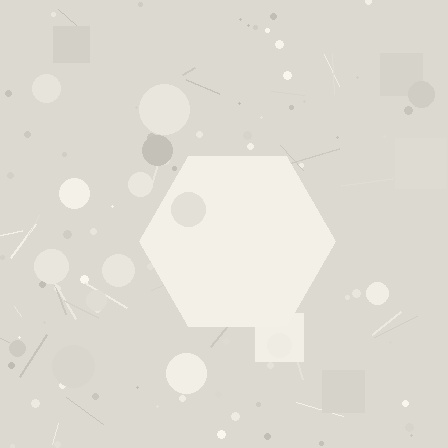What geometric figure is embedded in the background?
A hexagon is embedded in the background.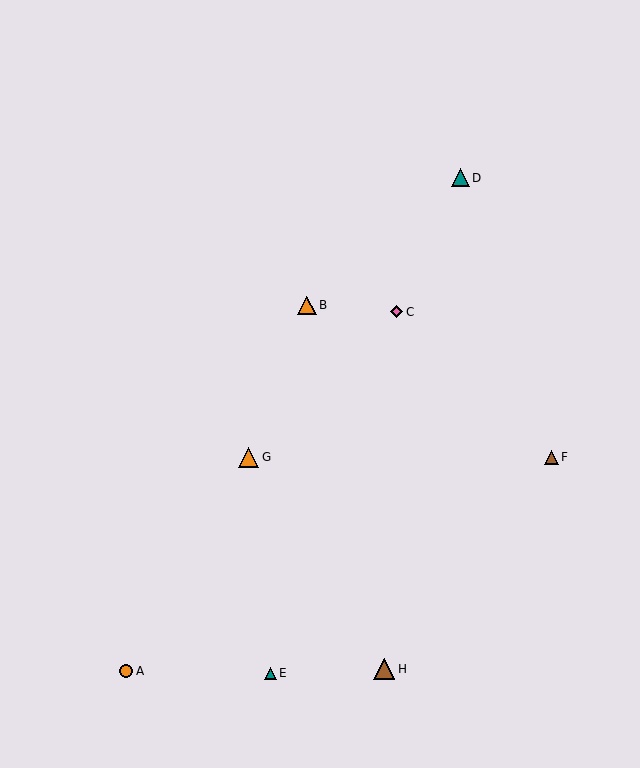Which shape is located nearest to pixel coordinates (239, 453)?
The orange triangle (labeled G) at (249, 457) is nearest to that location.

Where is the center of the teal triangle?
The center of the teal triangle is at (270, 673).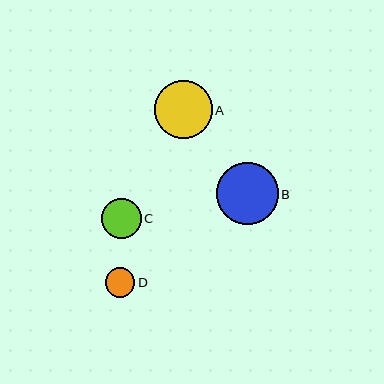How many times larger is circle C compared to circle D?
Circle C is approximately 1.4 times the size of circle D.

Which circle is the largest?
Circle B is the largest with a size of approximately 62 pixels.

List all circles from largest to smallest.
From largest to smallest: B, A, C, D.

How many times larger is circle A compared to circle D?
Circle A is approximately 2.0 times the size of circle D.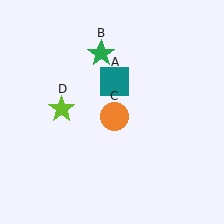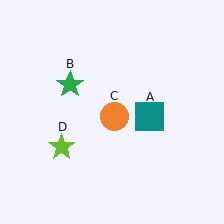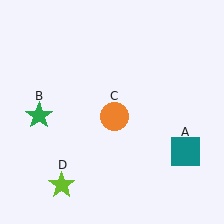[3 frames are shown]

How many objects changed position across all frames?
3 objects changed position: teal square (object A), green star (object B), lime star (object D).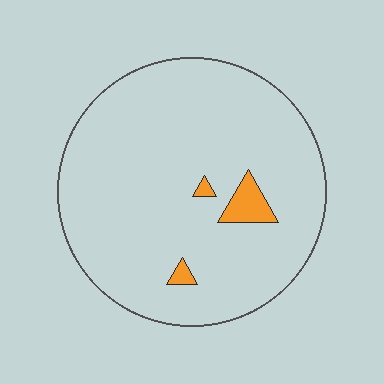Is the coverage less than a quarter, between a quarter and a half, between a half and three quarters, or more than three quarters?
Less than a quarter.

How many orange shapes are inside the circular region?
3.